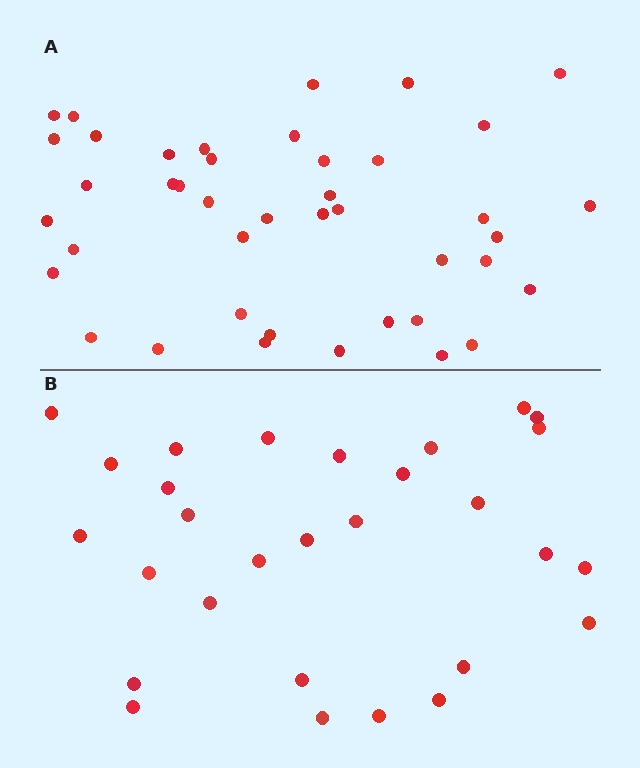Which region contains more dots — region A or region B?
Region A (the top region) has more dots.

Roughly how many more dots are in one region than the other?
Region A has approximately 15 more dots than region B.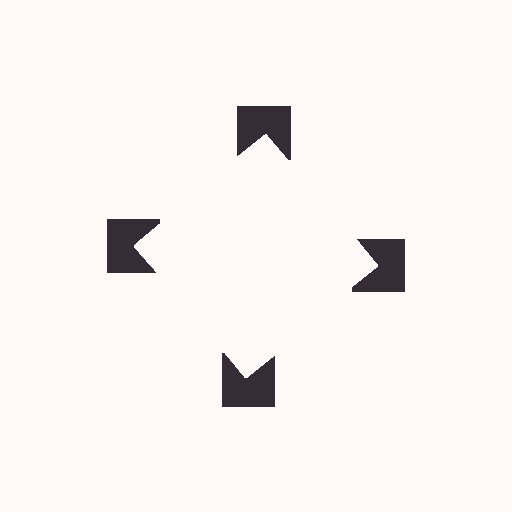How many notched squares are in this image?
There are 4 — one at each vertex of the illusory square.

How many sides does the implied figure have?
4 sides.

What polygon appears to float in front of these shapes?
An illusory square — its edges are inferred from the aligned wedge cuts in the notched squares, not physically drawn.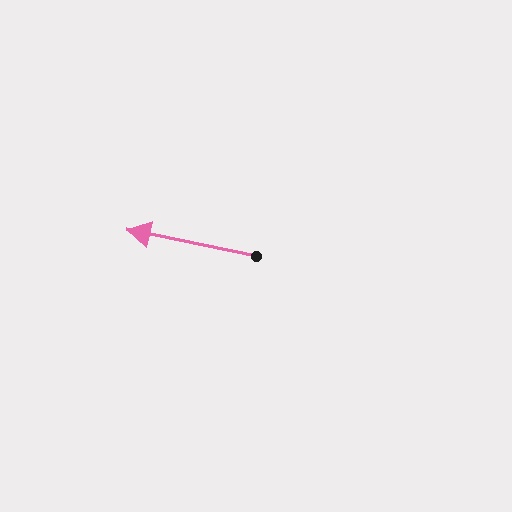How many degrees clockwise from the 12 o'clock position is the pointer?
Approximately 282 degrees.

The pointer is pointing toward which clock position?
Roughly 9 o'clock.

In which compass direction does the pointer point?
West.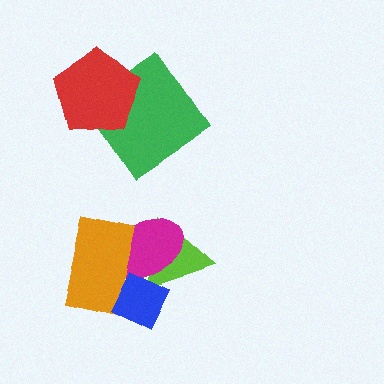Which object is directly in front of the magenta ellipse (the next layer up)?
The orange rectangle is directly in front of the magenta ellipse.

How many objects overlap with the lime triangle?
3 objects overlap with the lime triangle.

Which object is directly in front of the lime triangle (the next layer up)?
The magenta ellipse is directly in front of the lime triangle.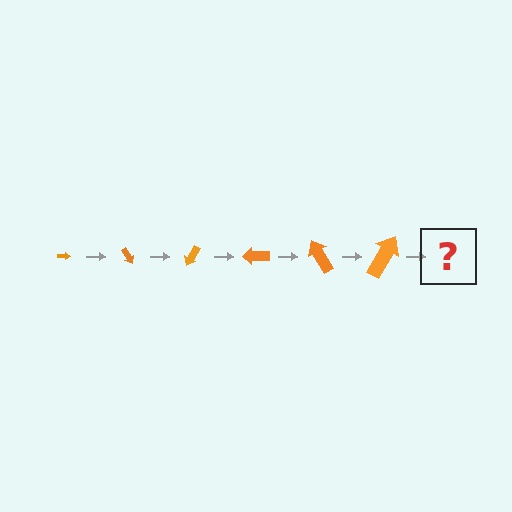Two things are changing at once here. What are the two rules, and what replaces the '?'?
The two rules are that the arrow grows larger each step and it rotates 60 degrees each step. The '?' should be an arrow, larger than the previous one and rotated 360 degrees from the start.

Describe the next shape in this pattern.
It should be an arrow, larger than the previous one and rotated 360 degrees from the start.